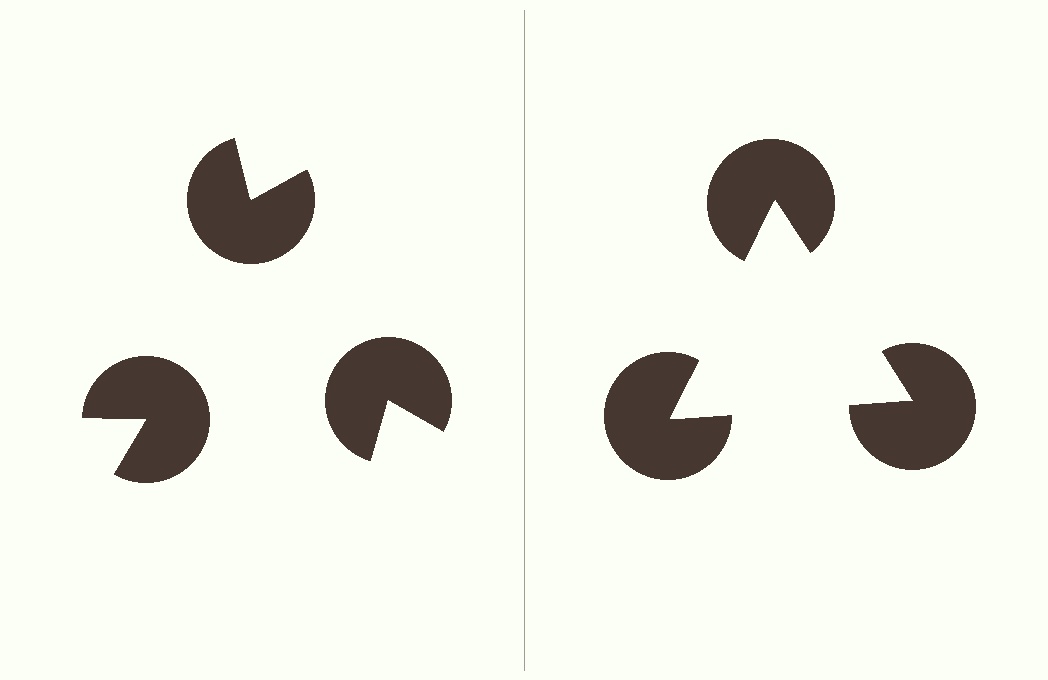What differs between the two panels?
The pac-man discs are positioned identically on both sides; only the wedge orientations differ. On the right they align to a triangle; on the left they are misaligned.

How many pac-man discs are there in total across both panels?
6 — 3 on each side.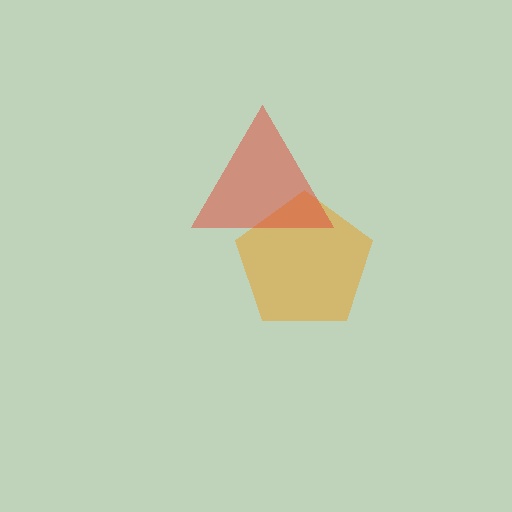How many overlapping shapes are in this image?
There are 2 overlapping shapes in the image.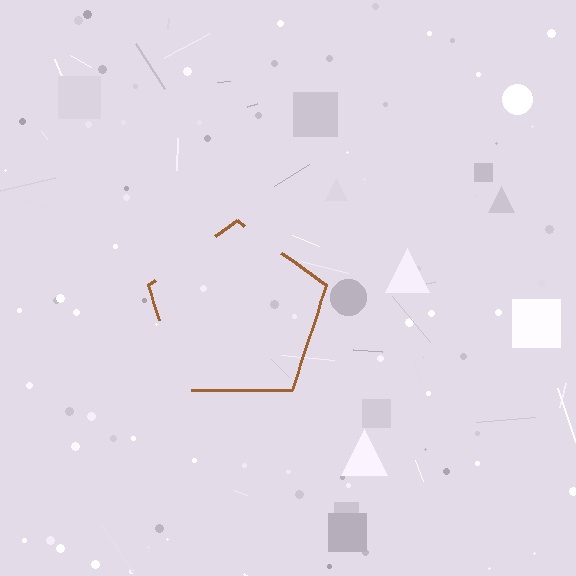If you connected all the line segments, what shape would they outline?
They would outline a pentagon.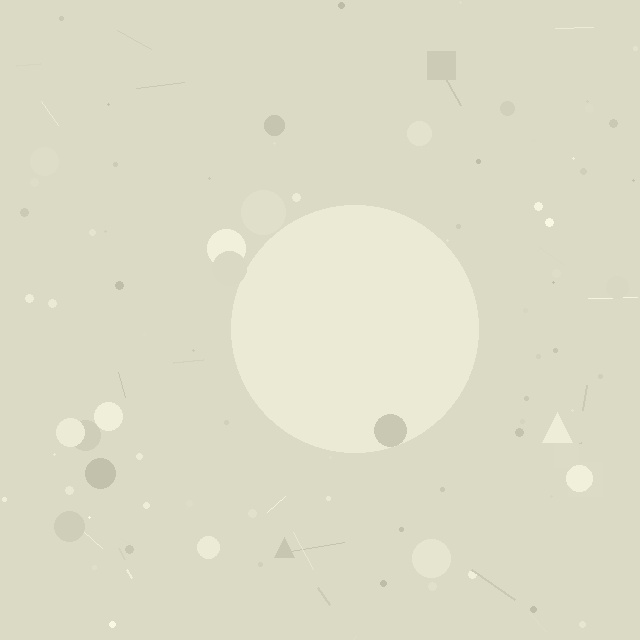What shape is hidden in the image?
A circle is hidden in the image.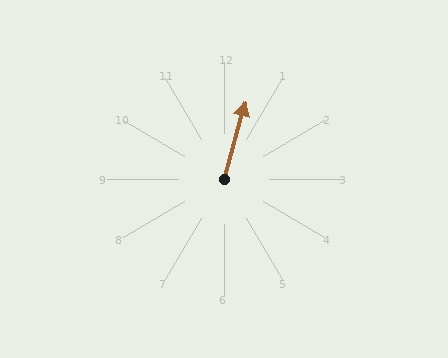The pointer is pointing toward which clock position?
Roughly 1 o'clock.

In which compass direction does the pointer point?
North.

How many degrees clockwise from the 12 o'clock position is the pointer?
Approximately 16 degrees.